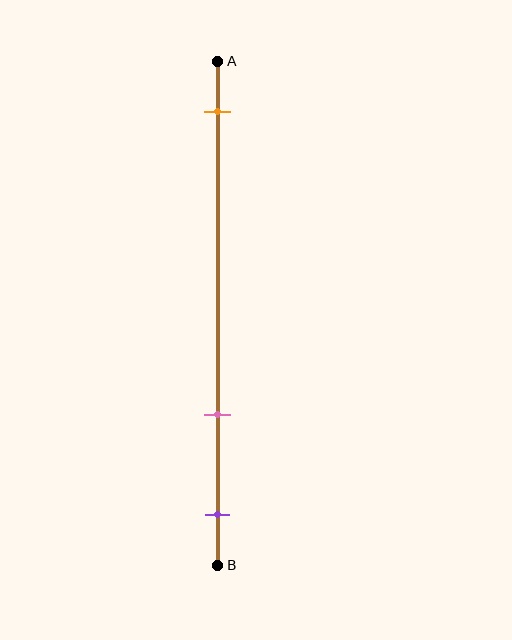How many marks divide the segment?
There are 3 marks dividing the segment.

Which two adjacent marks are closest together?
The pink and purple marks are the closest adjacent pair.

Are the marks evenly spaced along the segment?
No, the marks are not evenly spaced.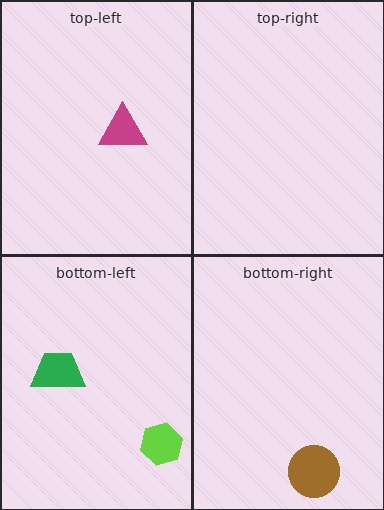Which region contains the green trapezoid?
The bottom-left region.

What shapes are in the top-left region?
The magenta triangle.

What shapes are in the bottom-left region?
The green trapezoid, the lime hexagon.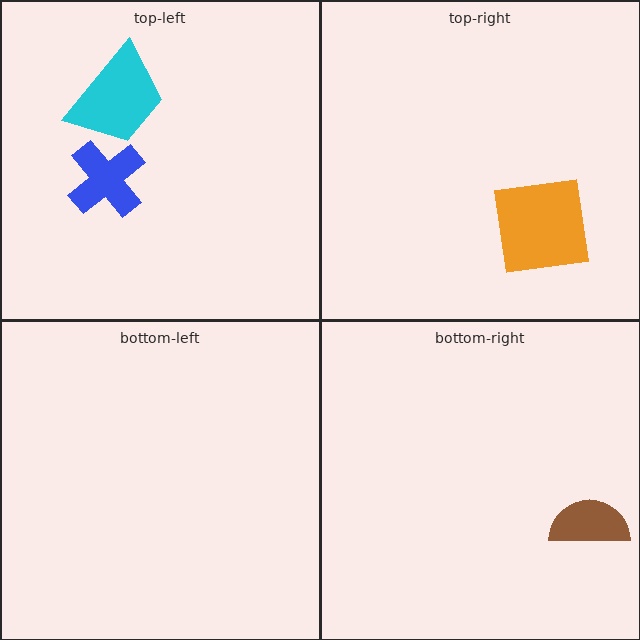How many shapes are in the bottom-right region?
1.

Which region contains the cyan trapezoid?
The top-left region.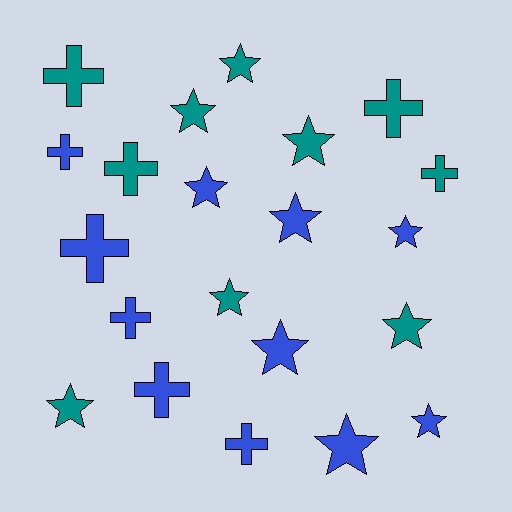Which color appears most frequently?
Blue, with 11 objects.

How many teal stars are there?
There are 6 teal stars.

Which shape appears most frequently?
Star, with 12 objects.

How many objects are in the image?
There are 21 objects.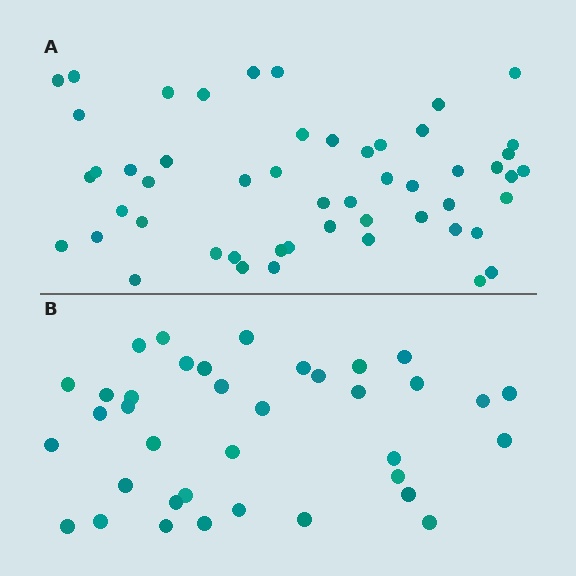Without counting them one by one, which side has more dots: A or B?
Region A (the top region) has more dots.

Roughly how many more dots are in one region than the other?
Region A has approximately 15 more dots than region B.